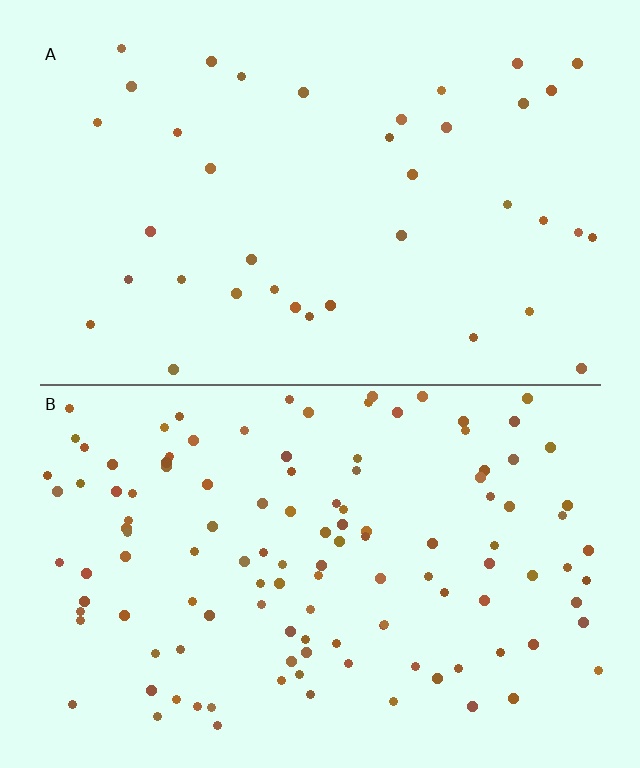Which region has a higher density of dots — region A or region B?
B (the bottom).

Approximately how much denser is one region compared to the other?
Approximately 3.2× — region B over region A.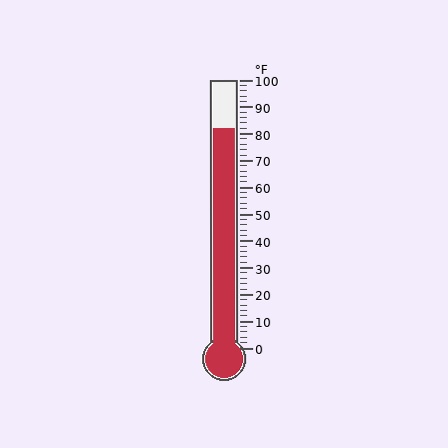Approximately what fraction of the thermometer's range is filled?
The thermometer is filled to approximately 80% of its range.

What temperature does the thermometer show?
The thermometer shows approximately 82°F.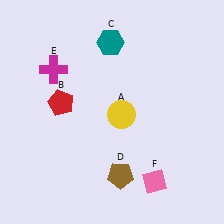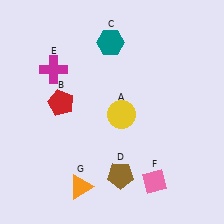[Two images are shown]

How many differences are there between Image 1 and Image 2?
There is 1 difference between the two images.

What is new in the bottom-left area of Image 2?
An orange triangle (G) was added in the bottom-left area of Image 2.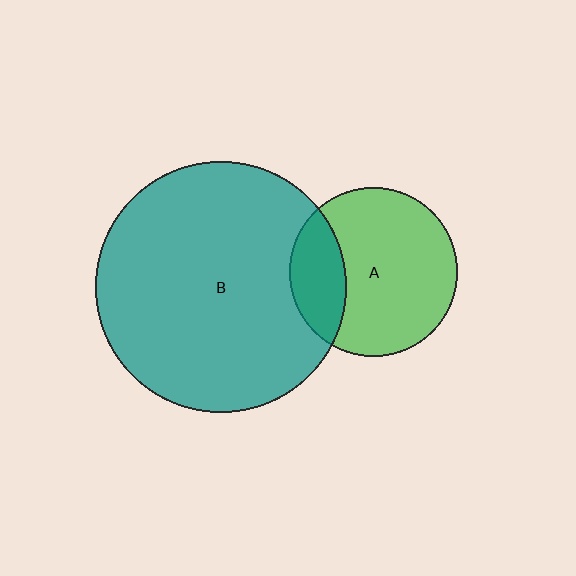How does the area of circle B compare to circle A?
Approximately 2.2 times.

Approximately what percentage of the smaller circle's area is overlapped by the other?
Approximately 25%.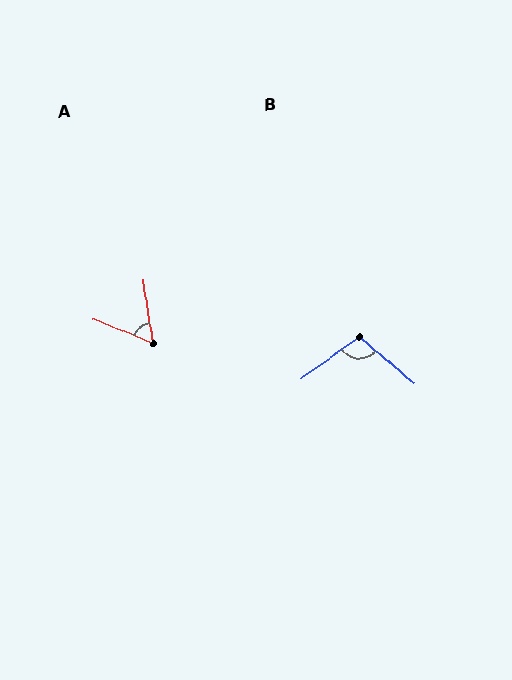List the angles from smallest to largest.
A (59°), B (104°).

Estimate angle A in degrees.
Approximately 59 degrees.